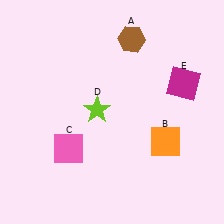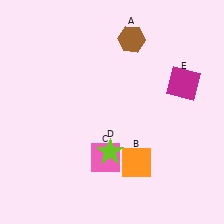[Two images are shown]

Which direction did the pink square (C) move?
The pink square (C) moved right.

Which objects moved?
The objects that moved are: the orange square (B), the pink square (C), the lime star (D).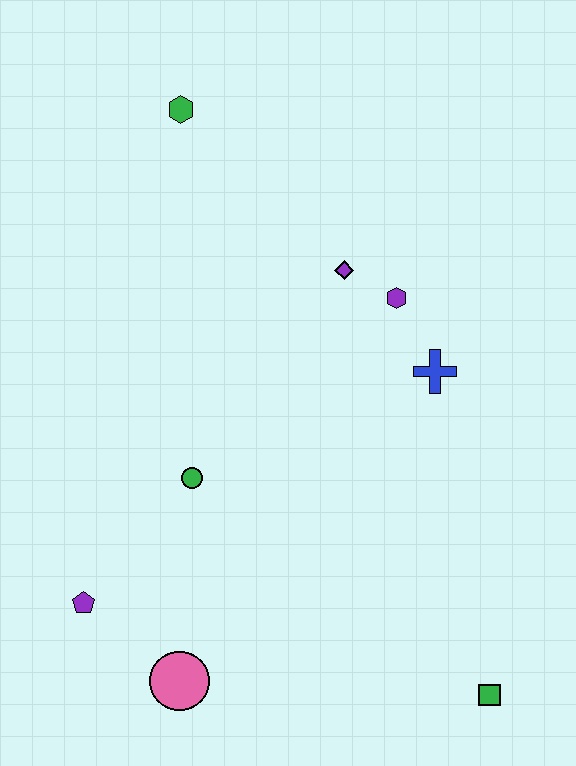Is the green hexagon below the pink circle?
No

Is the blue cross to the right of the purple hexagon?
Yes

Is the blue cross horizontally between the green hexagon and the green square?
Yes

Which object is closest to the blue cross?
The purple hexagon is closest to the blue cross.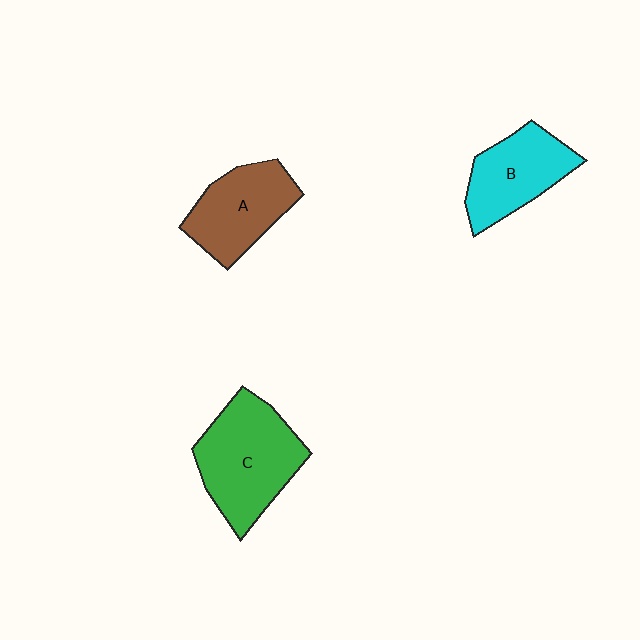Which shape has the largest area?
Shape C (green).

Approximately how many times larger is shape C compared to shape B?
Approximately 1.4 times.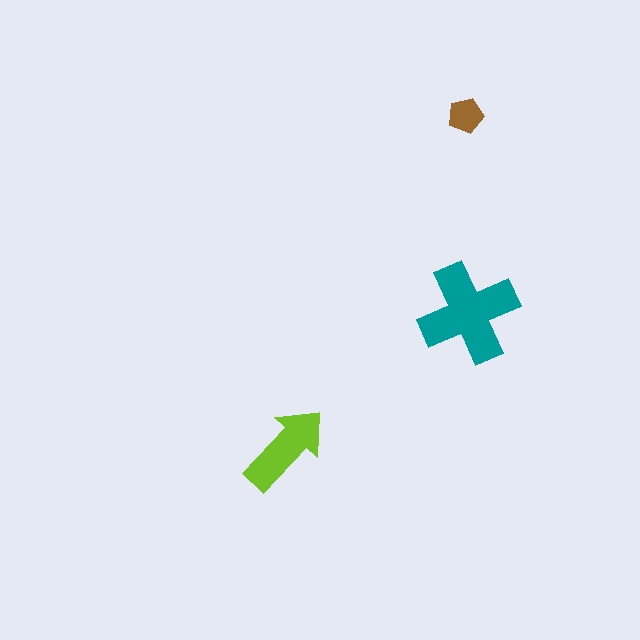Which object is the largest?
The teal cross.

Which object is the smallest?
The brown pentagon.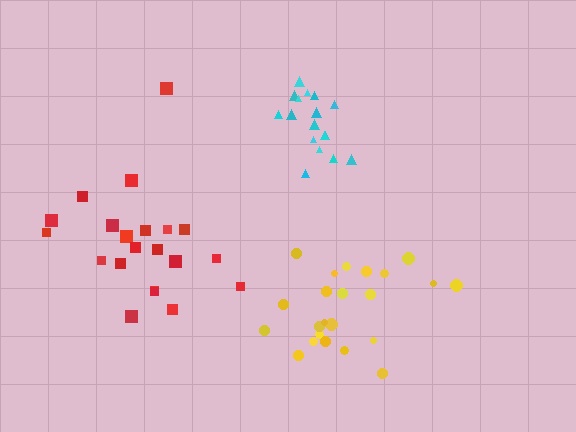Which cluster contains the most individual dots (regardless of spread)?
Yellow (23).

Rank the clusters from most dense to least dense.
cyan, yellow, red.